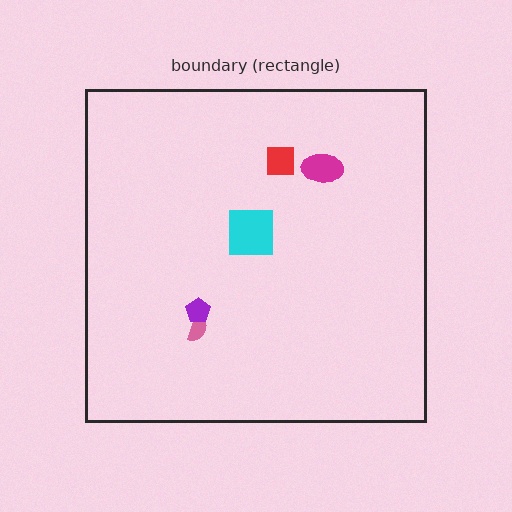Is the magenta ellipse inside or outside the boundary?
Inside.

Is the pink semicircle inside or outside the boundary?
Inside.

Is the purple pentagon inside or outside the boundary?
Inside.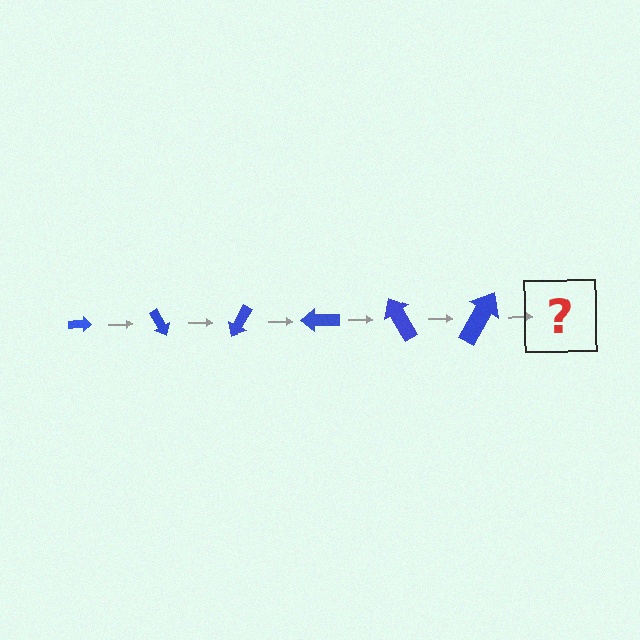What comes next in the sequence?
The next element should be an arrow, larger than the previous one and rotated 360 degrees from the start.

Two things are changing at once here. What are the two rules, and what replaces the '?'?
The two rules are that the arrow grows larger each step and it rotates 60 degrees each step. The '?' should be an arrow, larger than the previous one and rotated 360 degrees from the start.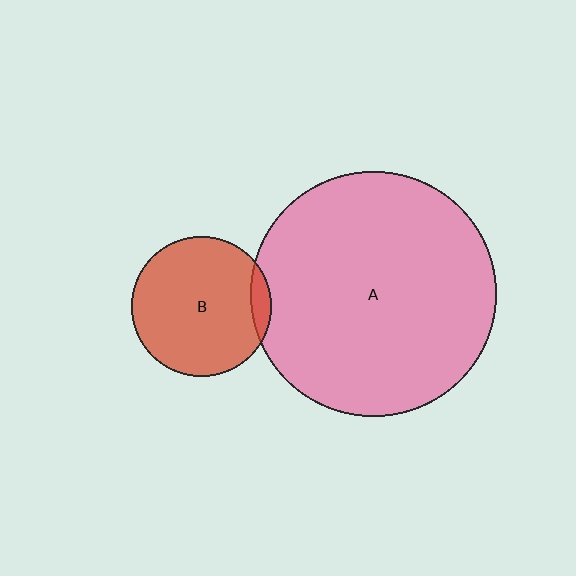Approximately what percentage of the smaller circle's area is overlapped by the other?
Approximately 10%.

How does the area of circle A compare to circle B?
Approximately 3.1 times.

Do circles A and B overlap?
Yes.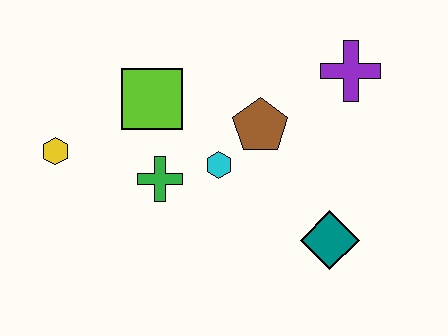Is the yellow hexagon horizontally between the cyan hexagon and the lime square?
No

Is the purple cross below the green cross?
No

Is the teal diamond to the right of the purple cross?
No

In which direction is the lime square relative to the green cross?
The lime square is above the green cross.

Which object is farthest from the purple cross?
The yellow hexagon is farthest from the purple cross.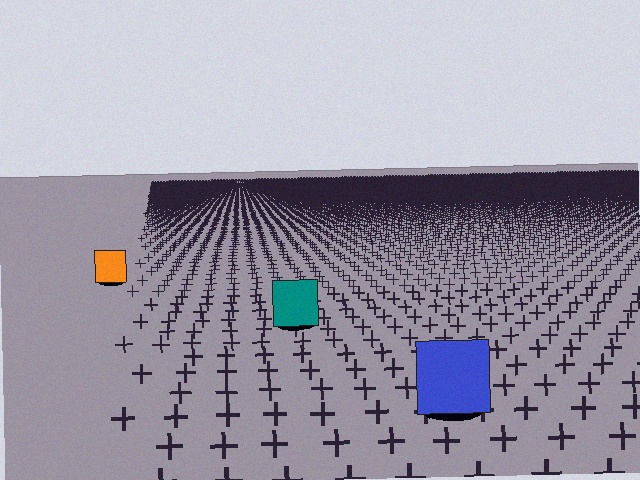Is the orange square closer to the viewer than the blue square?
No. The blue square is closer — you can tell from the texture gradient: the ground texture is coarser near it.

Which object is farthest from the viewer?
The orange square is farthest from the viewer. It appears smaller and the ground texture around it is denser.